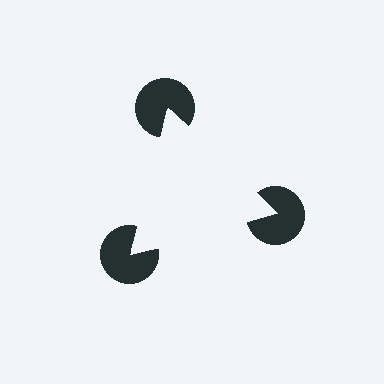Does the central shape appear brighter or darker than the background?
It typically appears slightly brighter than the background, even though no actual brightness change is drawn.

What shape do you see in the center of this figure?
An illusory triangle — its edges are inferred from the aligned wedge cuts in the pac-man discs, not physically drawn.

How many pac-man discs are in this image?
There are 3 — one at each vertex of the illusory triangle.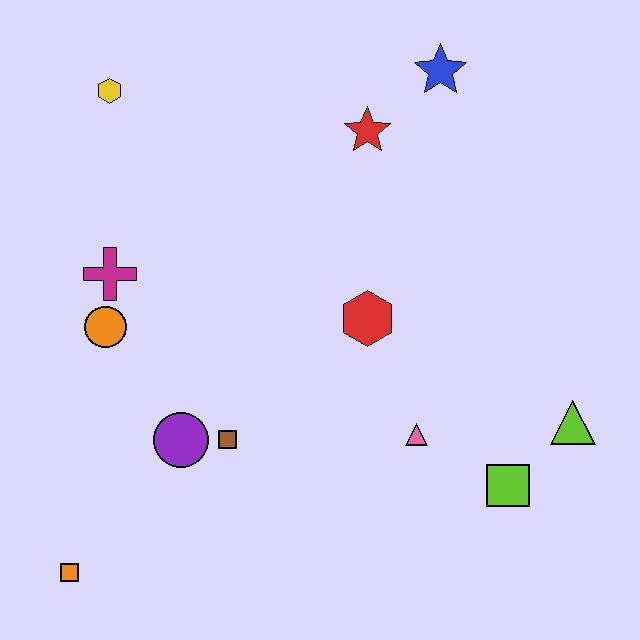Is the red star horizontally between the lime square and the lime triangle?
No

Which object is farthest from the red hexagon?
The orange square is farthest from the red hexagon.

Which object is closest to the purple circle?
The brown square is closest to the purple circle.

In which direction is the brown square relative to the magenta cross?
The brown square is below the magenta cross.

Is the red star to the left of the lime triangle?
Yes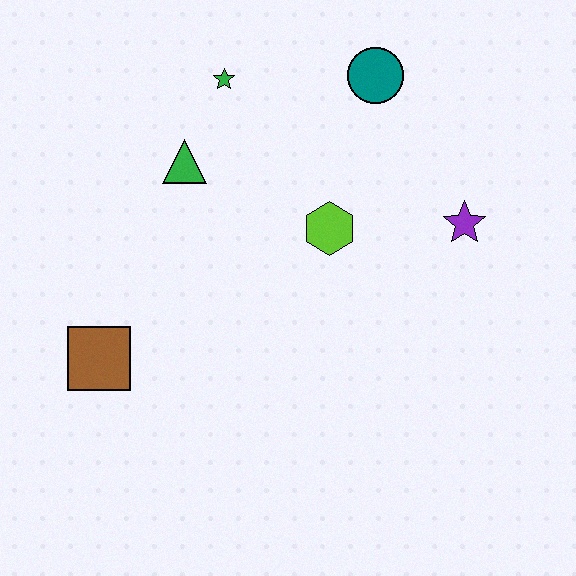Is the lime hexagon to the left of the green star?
No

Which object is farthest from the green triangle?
The purple star is farthest from the green triangle.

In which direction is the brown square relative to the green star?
The brown square is below the green star.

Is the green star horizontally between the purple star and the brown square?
Yes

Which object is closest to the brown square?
The green triangle is closest to the brown square.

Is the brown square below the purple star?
Yes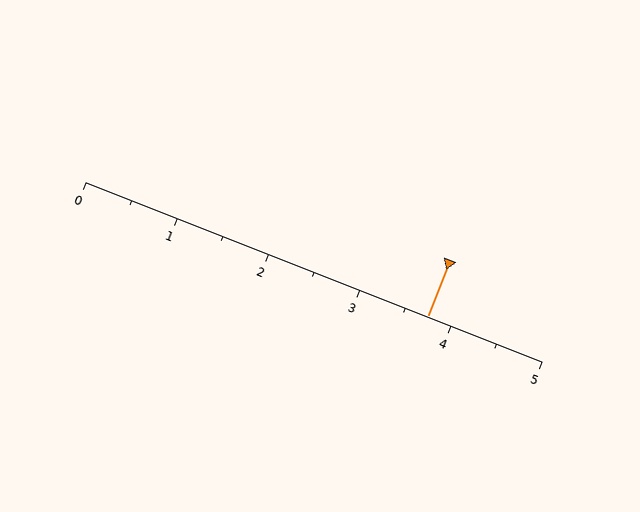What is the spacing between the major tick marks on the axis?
The major ticks are spaced 1 apart.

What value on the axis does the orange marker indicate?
The marker indicates approximately 3.8.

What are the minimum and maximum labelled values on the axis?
The axis runs from 0 to 5.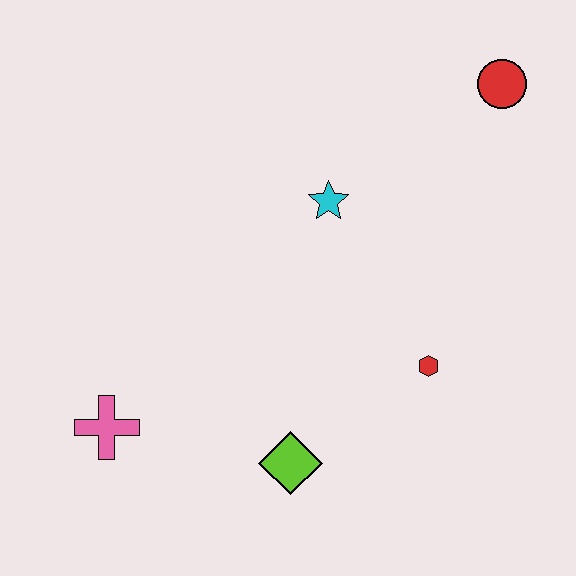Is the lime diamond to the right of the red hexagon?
No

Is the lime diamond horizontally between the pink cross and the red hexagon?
Yes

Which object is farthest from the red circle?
The pink cross is farthest from the red circle.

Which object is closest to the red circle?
The cyan star is closest to the red circle.